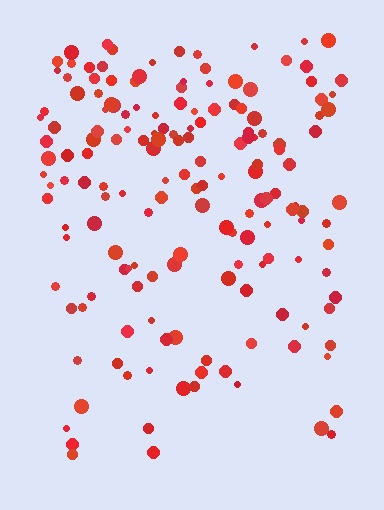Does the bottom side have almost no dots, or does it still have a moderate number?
Still a moderate number, just noticeably fewer than the top.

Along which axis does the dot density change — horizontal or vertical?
Vertical.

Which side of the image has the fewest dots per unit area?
The bottom.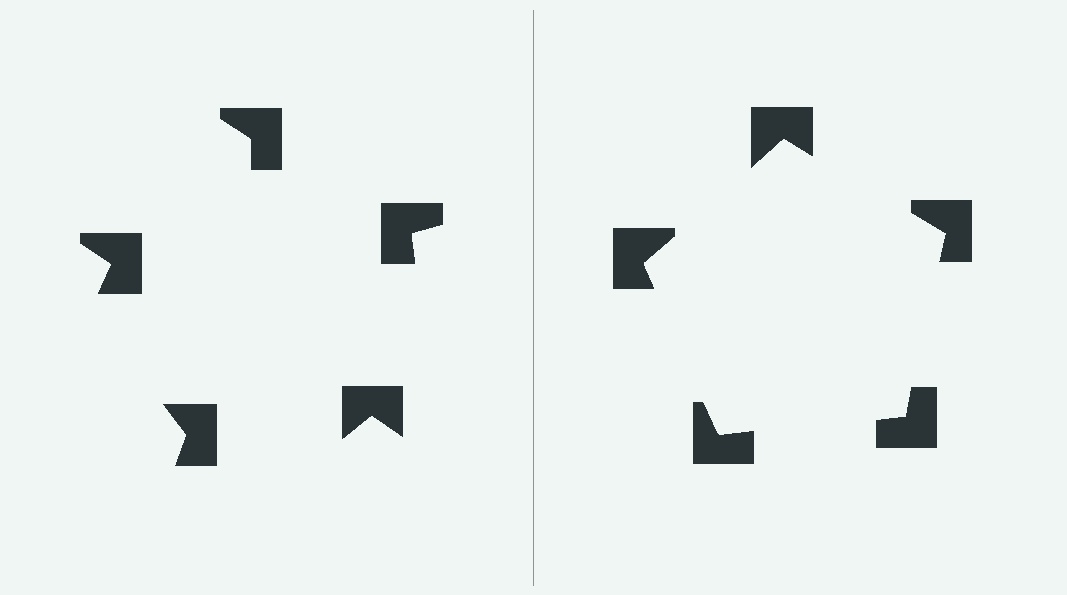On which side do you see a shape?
An illusory pentagon appears on the right side. On the left side the wedge cuts are rotated, so no coherent shape forms.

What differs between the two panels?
The notched squares are positioned identically on both sides; only the wedge orientations differ. On the right they align to a pentagon; on the left they are misaligned.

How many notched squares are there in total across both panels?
10 — 5 on each side.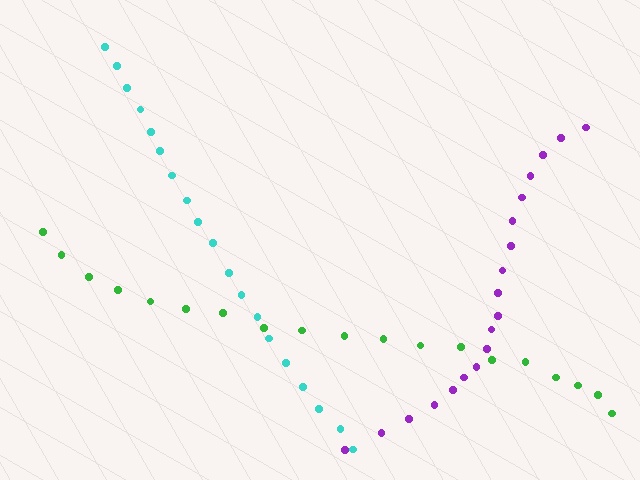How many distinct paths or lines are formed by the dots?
There are 3 distinct paths.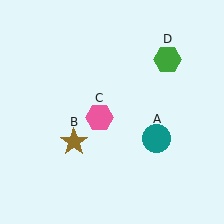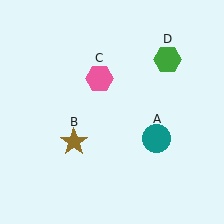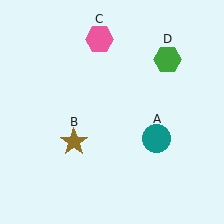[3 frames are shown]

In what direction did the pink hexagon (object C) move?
The pink hexagon (object C) moved up.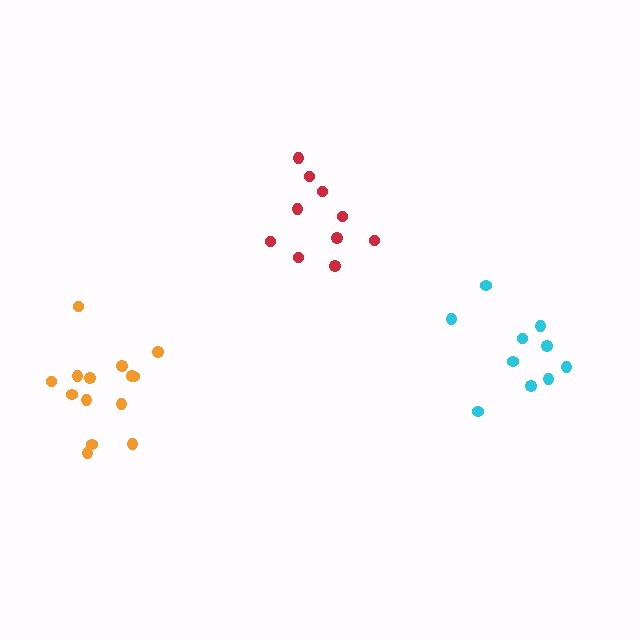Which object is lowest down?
The orange cluster is bottommost.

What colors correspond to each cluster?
The clusters are colored: orange, cyan, red.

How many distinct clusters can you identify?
There are 3 distinct clusters.